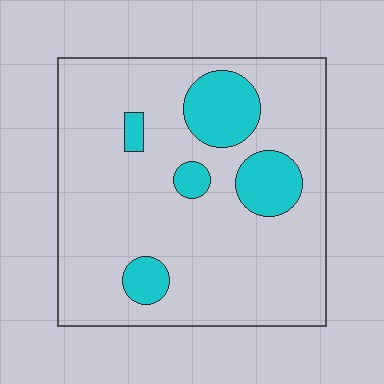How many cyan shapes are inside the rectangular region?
5.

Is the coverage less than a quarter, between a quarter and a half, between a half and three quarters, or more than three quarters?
Less than a quarter.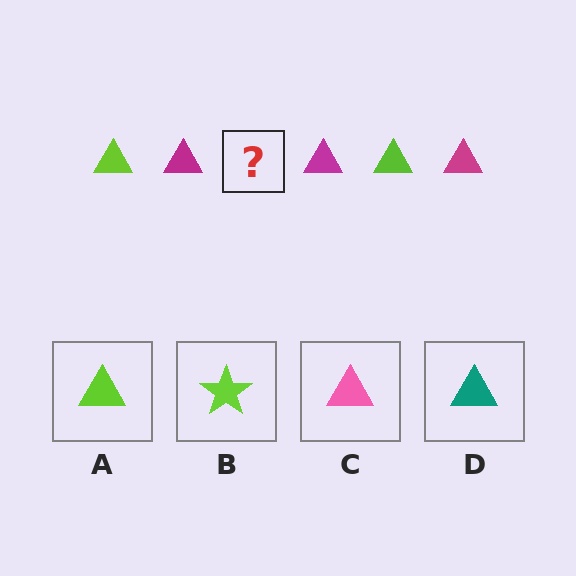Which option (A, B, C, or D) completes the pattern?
A.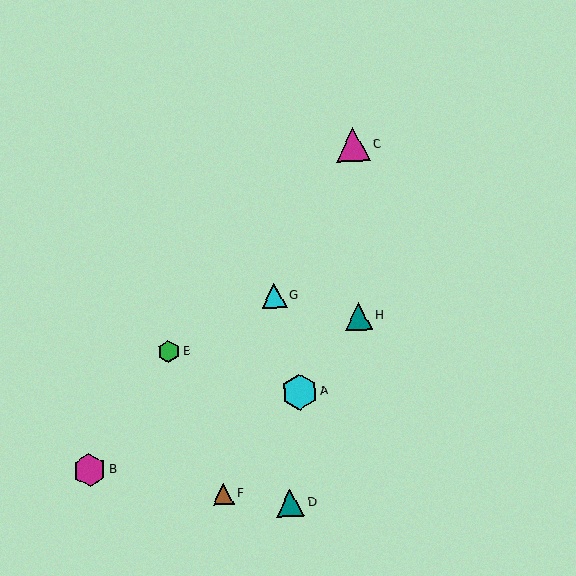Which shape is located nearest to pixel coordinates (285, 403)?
The cyan hexagon (labeled A) at (299, 392) is nearest to that location.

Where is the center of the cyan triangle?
The center of the cyan triangle is at (274, 296).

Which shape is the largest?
The cyan hexagon (labeled A) is the largest.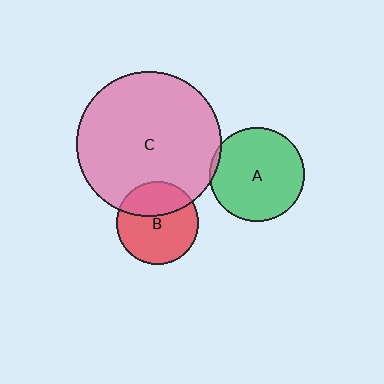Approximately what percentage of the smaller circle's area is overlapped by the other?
Approximately 5%.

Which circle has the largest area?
Circle C (pink).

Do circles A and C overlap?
Yes.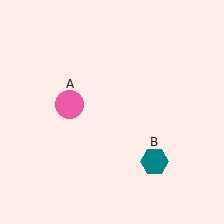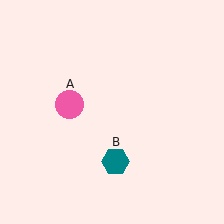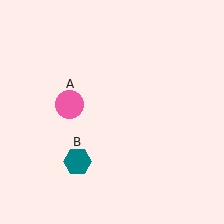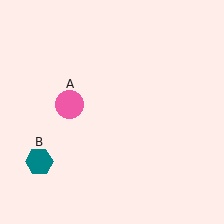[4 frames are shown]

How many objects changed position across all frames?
1 object changed position: teal hexagon (object B).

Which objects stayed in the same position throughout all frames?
Pink circle (object A) remained stationary.